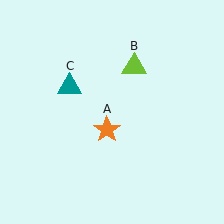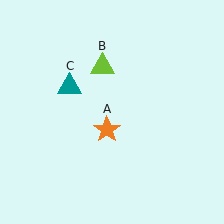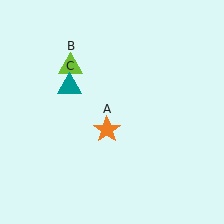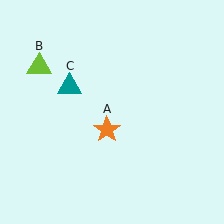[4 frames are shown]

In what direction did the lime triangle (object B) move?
The lime triangle (object B) moved left.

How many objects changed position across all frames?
1 object changed position: lime triangle (object B).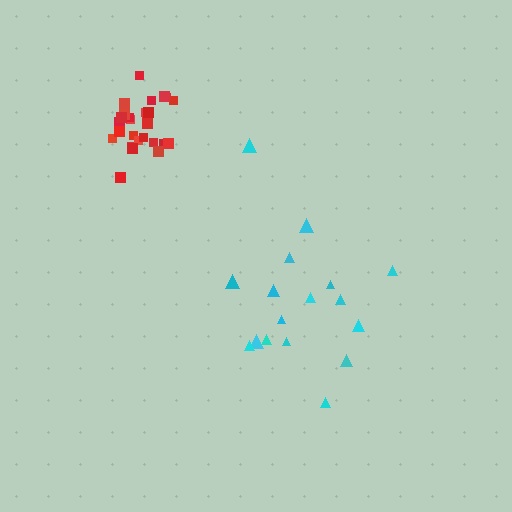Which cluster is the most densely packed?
Red.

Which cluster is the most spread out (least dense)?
Cyan.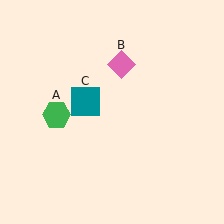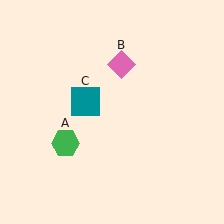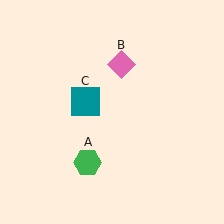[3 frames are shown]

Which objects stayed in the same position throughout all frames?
Pink diamond (object B) and teal square (object C) remained stationary.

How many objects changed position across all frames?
1 object changed position: green hexagon (object A).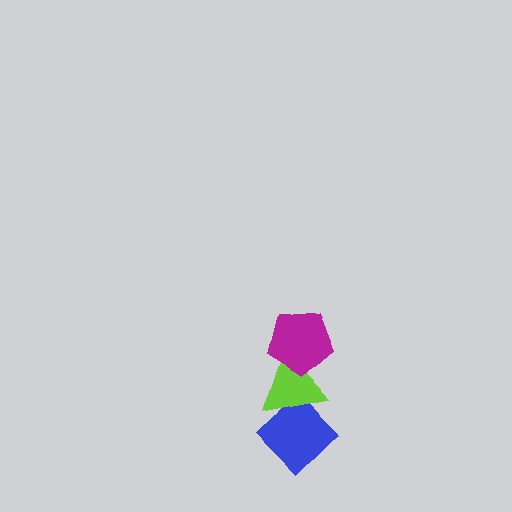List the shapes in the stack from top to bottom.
From top to bottom: the magenta pentagon, the lime triangle, the blue diamond.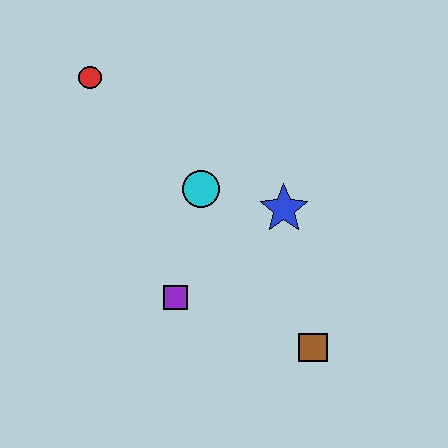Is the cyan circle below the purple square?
No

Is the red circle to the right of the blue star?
No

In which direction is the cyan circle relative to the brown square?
The cyan circle is above the brown square.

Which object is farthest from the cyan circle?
The brown square is farthest from the cyan circle.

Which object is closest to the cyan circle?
The blue star is closest to the cyan circle.